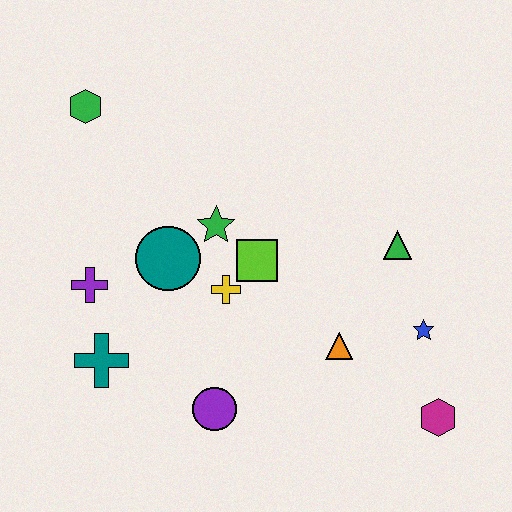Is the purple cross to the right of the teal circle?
No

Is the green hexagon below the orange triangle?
No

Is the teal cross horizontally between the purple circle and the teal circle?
No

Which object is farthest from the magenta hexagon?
The green hexagon is farthest from the magenta hexagon.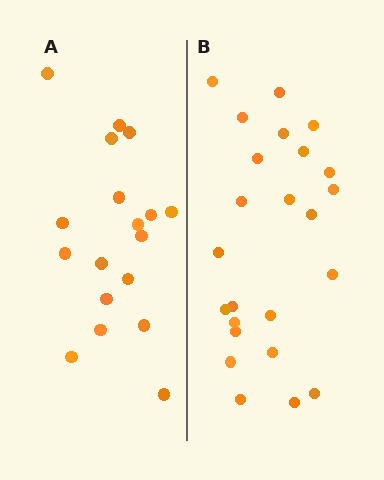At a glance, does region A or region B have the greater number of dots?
Region B (the right region) has more dots.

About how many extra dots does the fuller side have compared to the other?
Region B has about 6 more dots than region A.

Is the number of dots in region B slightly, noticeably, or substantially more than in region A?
Region B has noticeably more, but not dramatically so. The ratio is roughly 1.3 to 1.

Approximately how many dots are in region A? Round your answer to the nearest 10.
About 20 dots. (The exact count is 18, which rounds to 20.)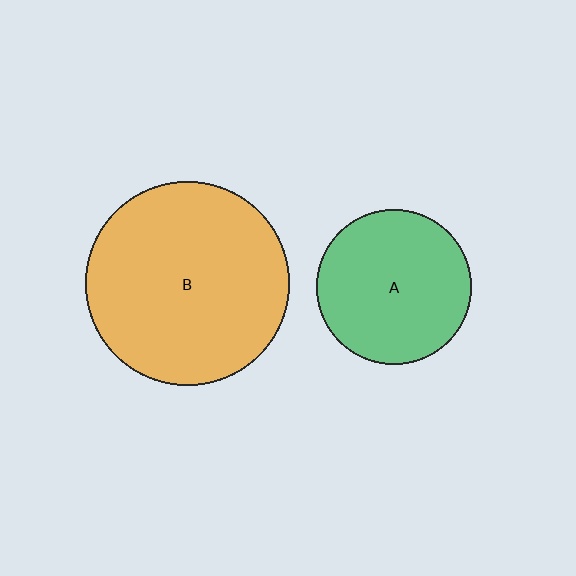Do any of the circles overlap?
No, none of the circles overlap.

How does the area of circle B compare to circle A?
Approximately 1.7 times.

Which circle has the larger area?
Circle B (orange).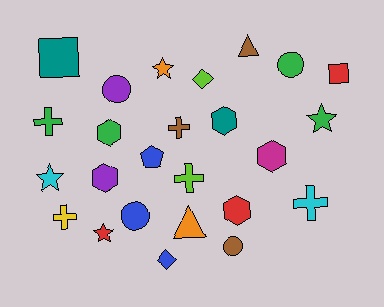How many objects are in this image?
There are 25 objects.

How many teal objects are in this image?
There are 2 teal objects.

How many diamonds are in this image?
There are 2 diamonds.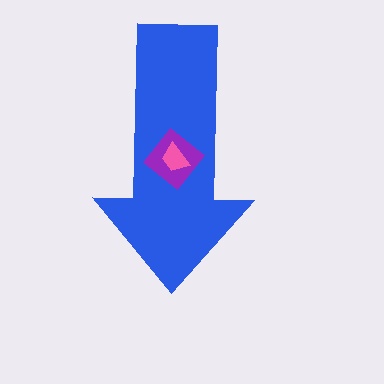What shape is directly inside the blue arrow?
The purple diamond.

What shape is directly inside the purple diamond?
The pink trapezoid.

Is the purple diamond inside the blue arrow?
Yes.